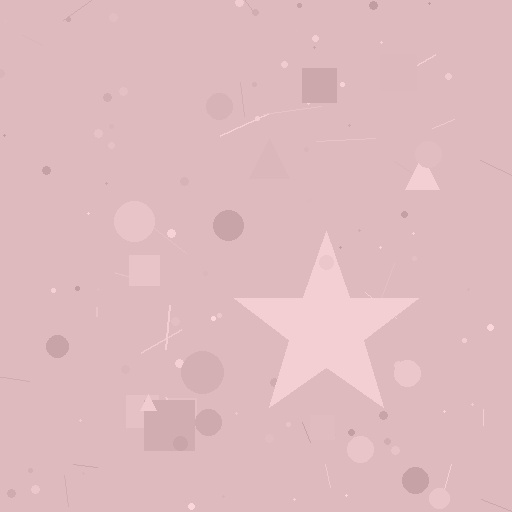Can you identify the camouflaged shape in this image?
The camouflaged shape is a star.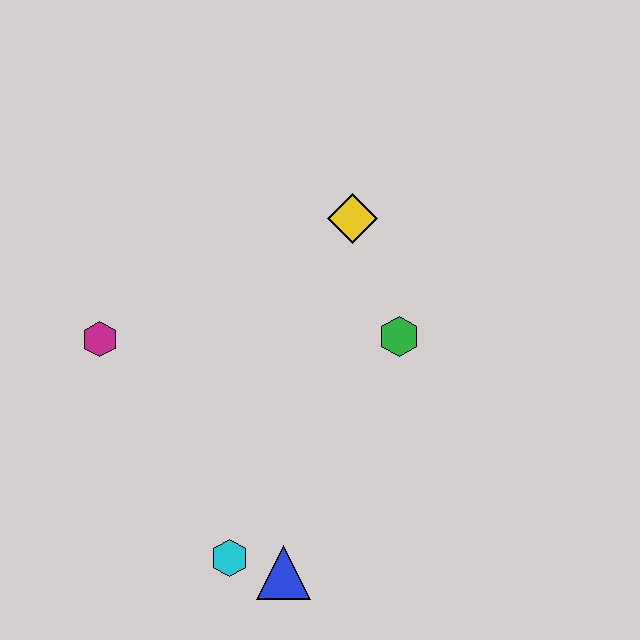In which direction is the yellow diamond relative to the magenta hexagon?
The yellow diamond is to the right of the magenta hexagon.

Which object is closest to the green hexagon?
The yellow diamond is closest to the green hexagon.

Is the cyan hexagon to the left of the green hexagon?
Yes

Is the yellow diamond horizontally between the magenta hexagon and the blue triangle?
No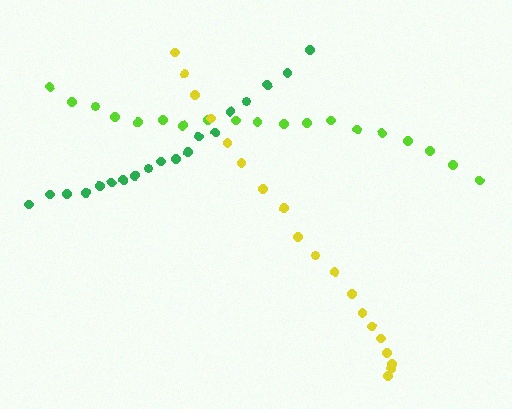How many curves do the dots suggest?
There are 3 distinct paths.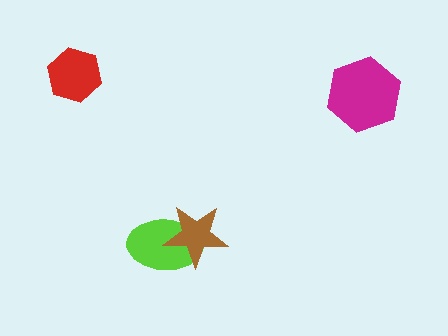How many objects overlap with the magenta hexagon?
0 objects overlap with the magenta hexagon.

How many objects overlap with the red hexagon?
0 objects overlap with the red hexagon.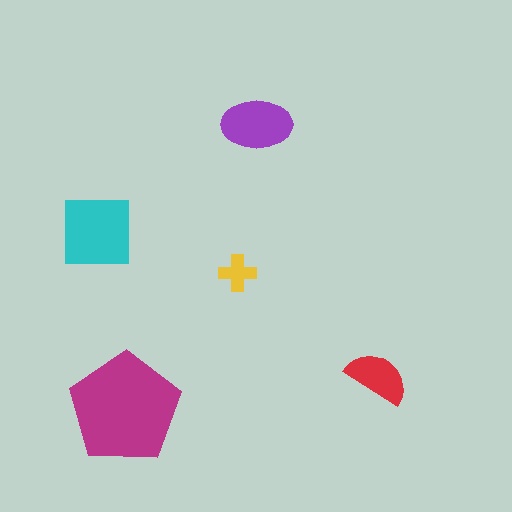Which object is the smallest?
The yellow cross.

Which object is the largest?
The magenta pentagon.